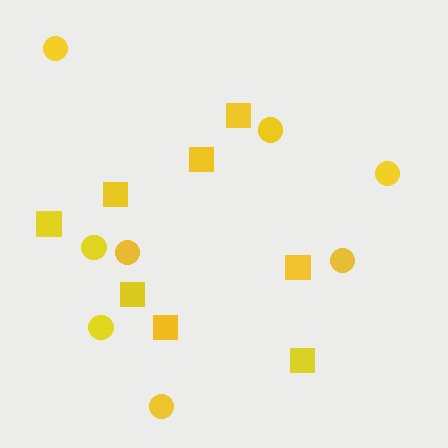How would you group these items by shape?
There are 2 groups: one group of squares (8) and one group of circles (8).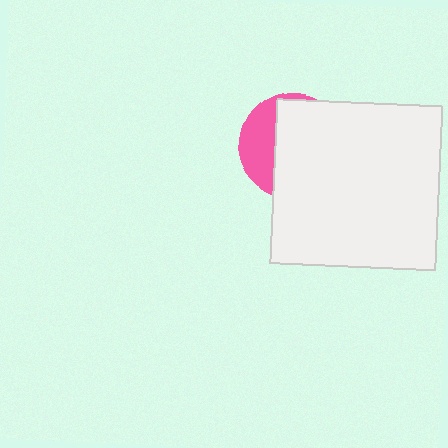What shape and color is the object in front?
The object in front is a white square.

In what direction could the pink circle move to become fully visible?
The pink circle could move left. That would shift it out from behind the white square entirely.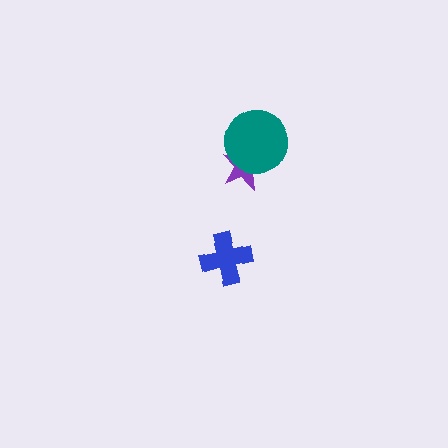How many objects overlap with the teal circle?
1 object overlaps with the teal circle.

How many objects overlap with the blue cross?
0 objects overlap with the blue cross.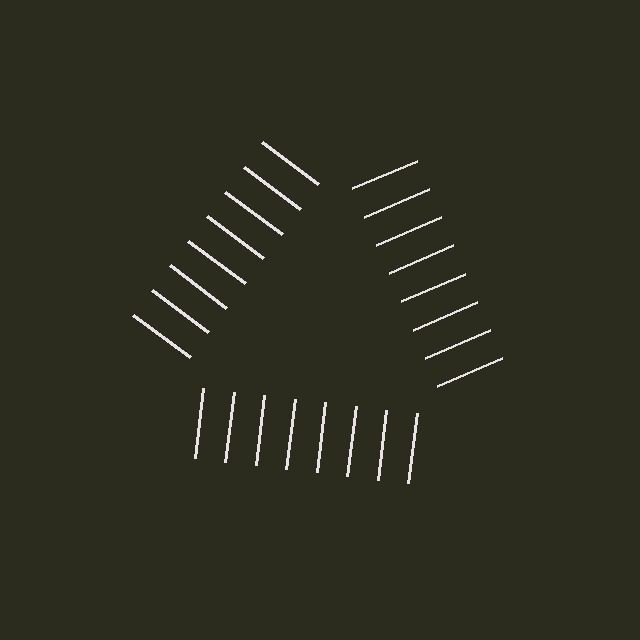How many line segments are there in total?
24 — 8 along each of the 3 edges.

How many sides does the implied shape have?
3 sides — the line-ends trace a triangle.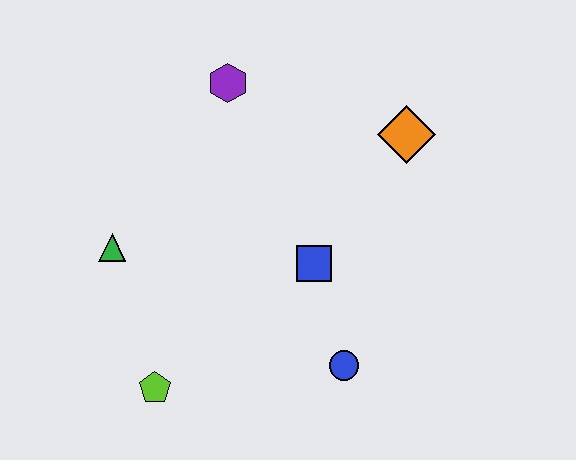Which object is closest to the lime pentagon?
The green triangle is closest to the lime pentagon.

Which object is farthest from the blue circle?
The purple hexagon is farthest from the blue circle.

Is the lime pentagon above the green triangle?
No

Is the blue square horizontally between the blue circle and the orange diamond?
No